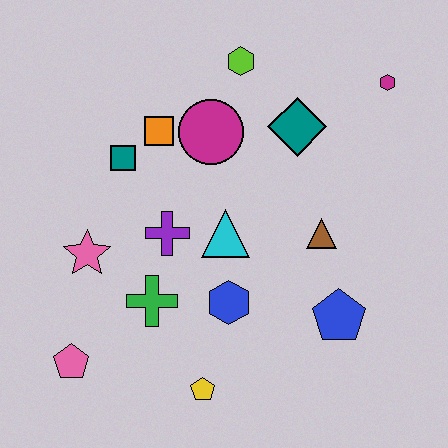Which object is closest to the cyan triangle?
The purple cross is closest to the cyan triangle.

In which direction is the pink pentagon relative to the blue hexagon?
The pink pentagon is to the left of the blue hexagon.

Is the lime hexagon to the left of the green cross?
No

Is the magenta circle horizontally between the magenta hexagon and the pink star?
Yes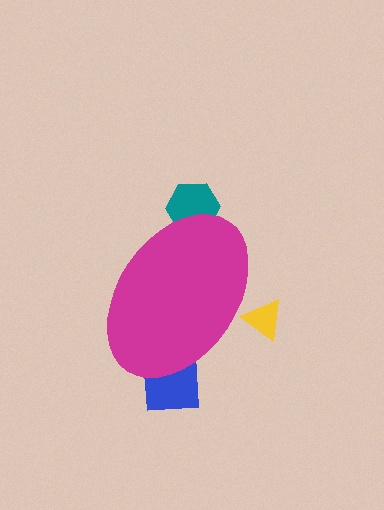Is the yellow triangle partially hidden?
Yes, the yellow triangle is partially hidden behind the magenta ellipse.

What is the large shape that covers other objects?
A magenta ellipse.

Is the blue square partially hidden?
Yes, the blue square is partially hidden behind the magenta ellipse.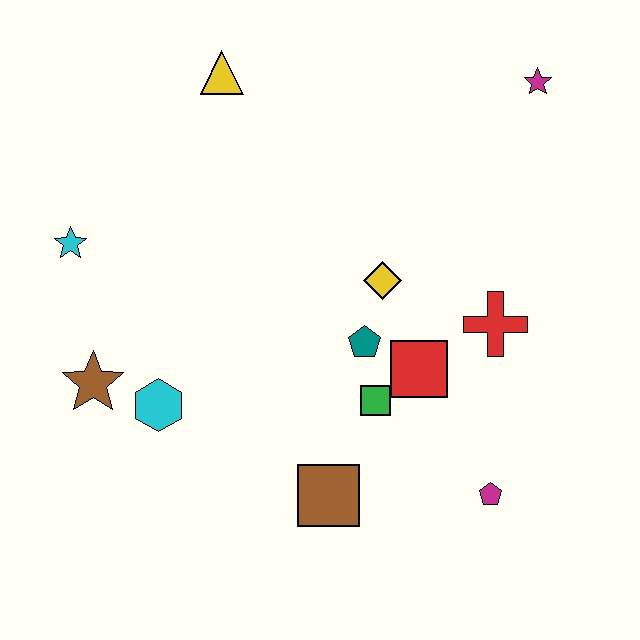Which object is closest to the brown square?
The green square is closest to the brown square.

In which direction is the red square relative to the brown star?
The red square is to the right of the brown star.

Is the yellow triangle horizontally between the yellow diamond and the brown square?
No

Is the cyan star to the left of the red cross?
Yes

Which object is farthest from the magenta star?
The brown star is farthest from the magenta star.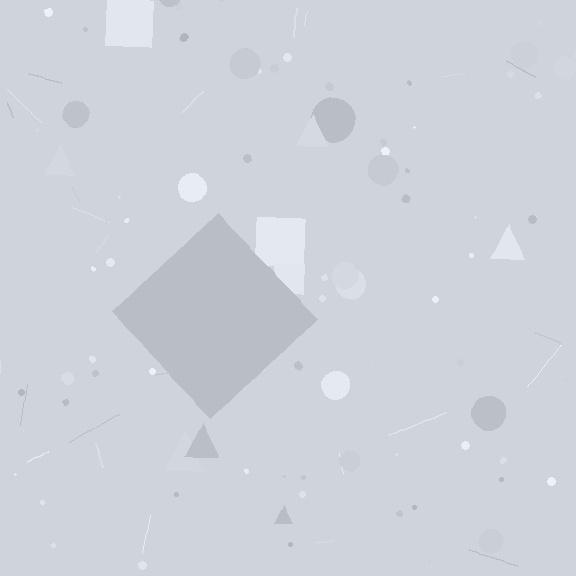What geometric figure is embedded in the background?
A diamond is embedded in the background.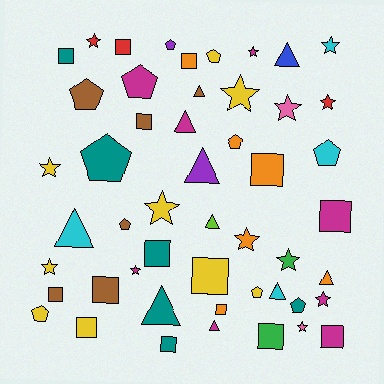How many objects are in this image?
There are 50 objects.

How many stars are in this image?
There are 14 stars.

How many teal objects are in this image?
There are 6 teal objects.